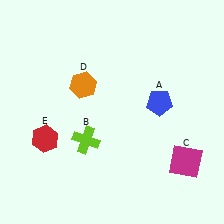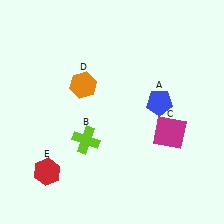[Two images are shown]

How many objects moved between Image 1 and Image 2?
2 objects moved between the two images.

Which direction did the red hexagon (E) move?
The red hexagon (E) moved down.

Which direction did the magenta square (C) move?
The magenta square (C) moved up.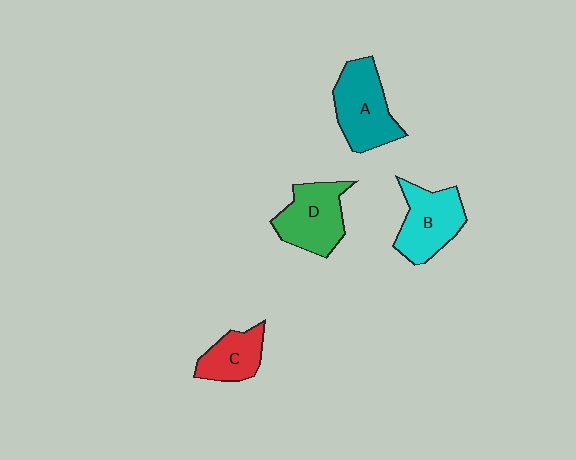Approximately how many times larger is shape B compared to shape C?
Approximately 1.4 times.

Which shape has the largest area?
Shape A (teal).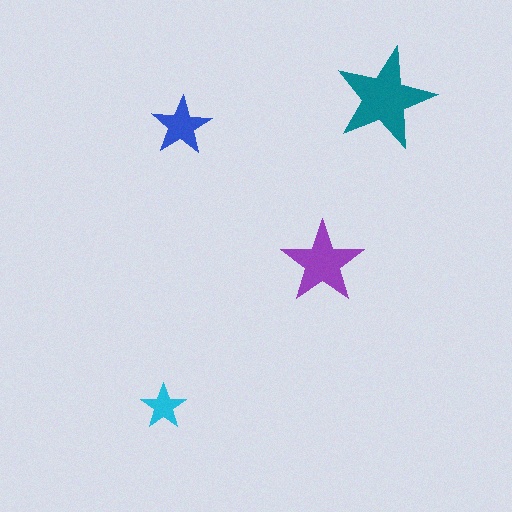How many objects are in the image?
There are 4 objects in the image.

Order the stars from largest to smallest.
the teal one, the purple one, the blue one, the cyan one.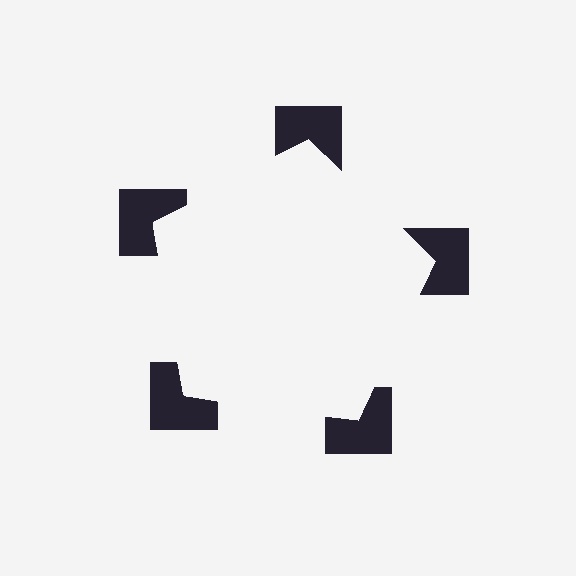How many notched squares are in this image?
There are 5 — one at each vertex of the illusory pentagon.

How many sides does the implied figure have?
5 sides.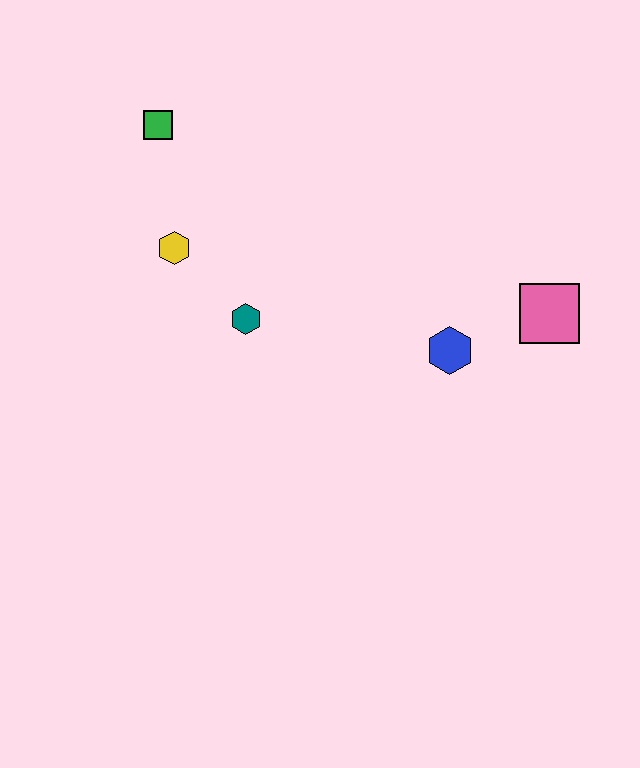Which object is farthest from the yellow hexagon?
The pink square is farthest from the yellow hexagon.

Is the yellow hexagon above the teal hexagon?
Yes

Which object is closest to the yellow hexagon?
The teal hexagon is closest to the yellow hexagon.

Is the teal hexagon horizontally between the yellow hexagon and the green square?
No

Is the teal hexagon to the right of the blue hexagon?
No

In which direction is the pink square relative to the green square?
The pink square is to the right of the green square.